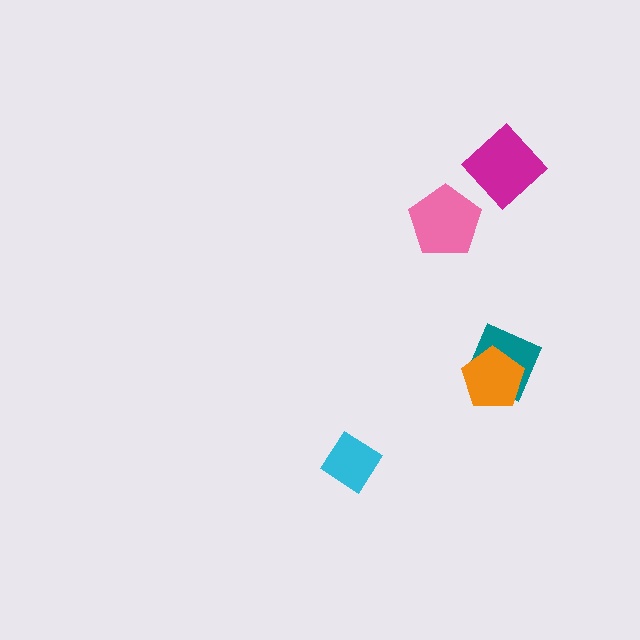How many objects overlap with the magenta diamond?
0 objects overlap with the magenta diamond.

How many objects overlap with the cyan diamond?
0 objects overlap with the cyan diamond.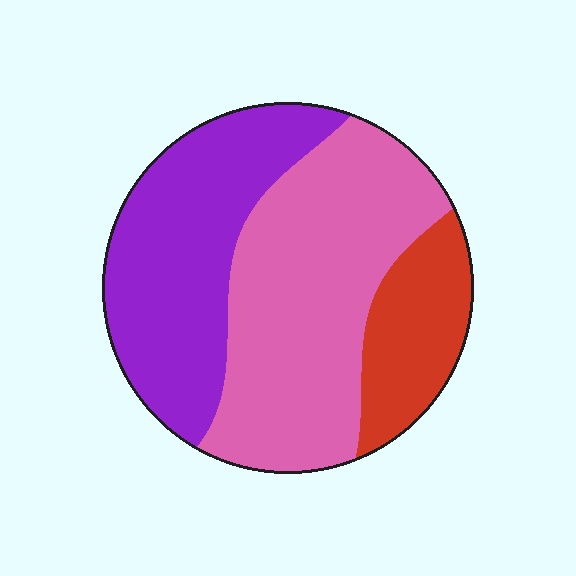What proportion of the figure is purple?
Purple takes up between a third and a half of the figure.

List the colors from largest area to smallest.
From largest to smallest: pink, purple, red.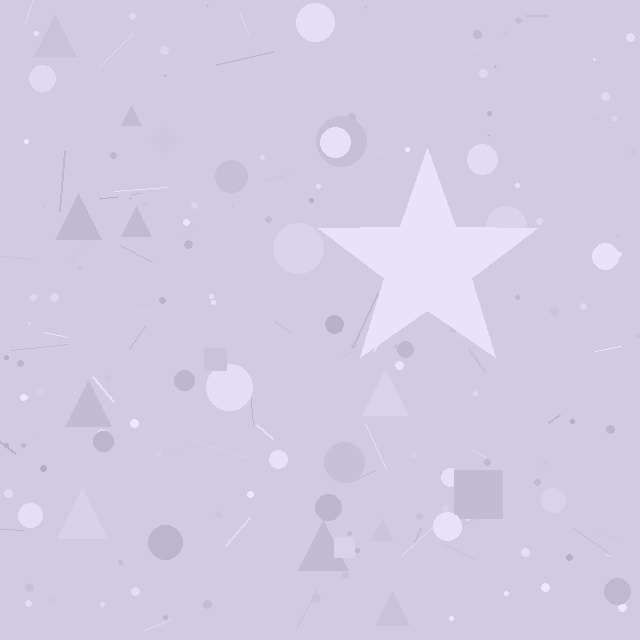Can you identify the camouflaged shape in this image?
The camouflaged shape is a star.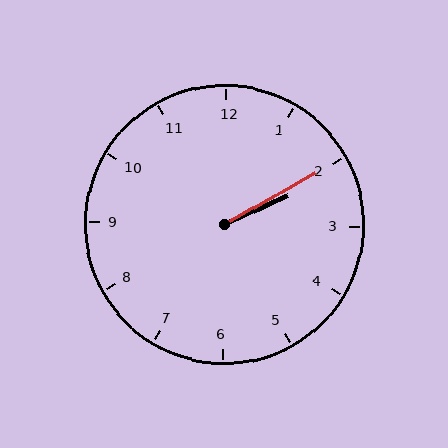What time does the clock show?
2:10.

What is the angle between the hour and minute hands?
Approximately 5 degrees.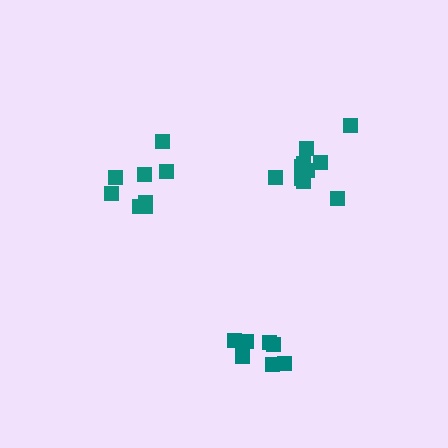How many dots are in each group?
Group 1: 8 dots, Group 2: 8 dots, Group 3: 10 dots (26 total).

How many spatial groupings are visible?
There are 3 spatial groupings.